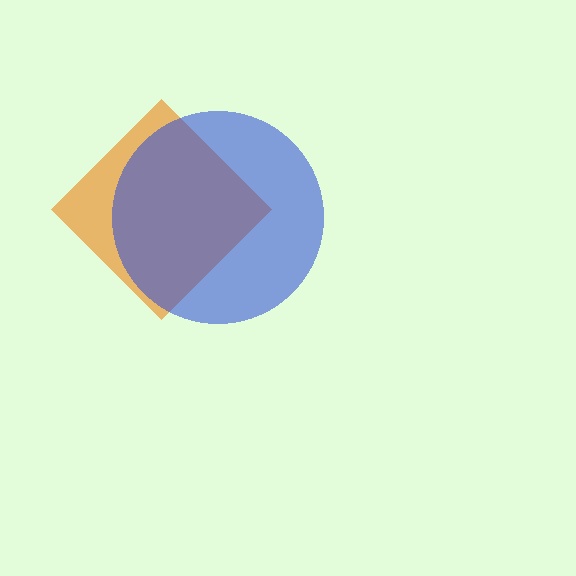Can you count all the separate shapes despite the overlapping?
Yes, there are 2 separate shapes.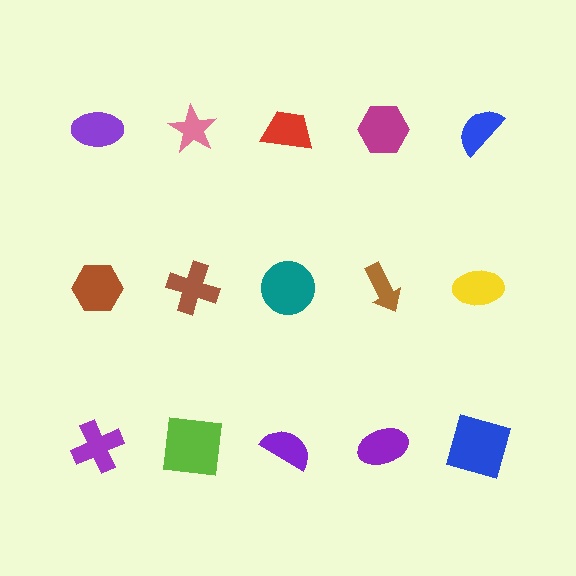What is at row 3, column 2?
A lime square.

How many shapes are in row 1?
5 shapes.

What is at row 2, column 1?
A brown hexagon.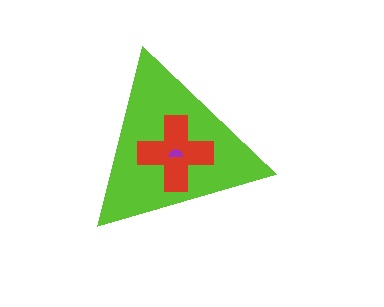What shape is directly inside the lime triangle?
The red cross.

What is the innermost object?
The purple semicircle.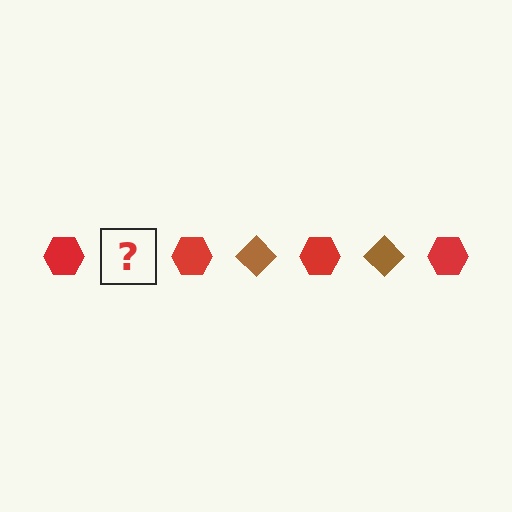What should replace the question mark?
The question mark should be replaced with a brown diamond.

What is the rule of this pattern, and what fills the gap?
The rule is that the pattern alternates between red hexagon and brown diamond. The gap should be filled with a brown diamond.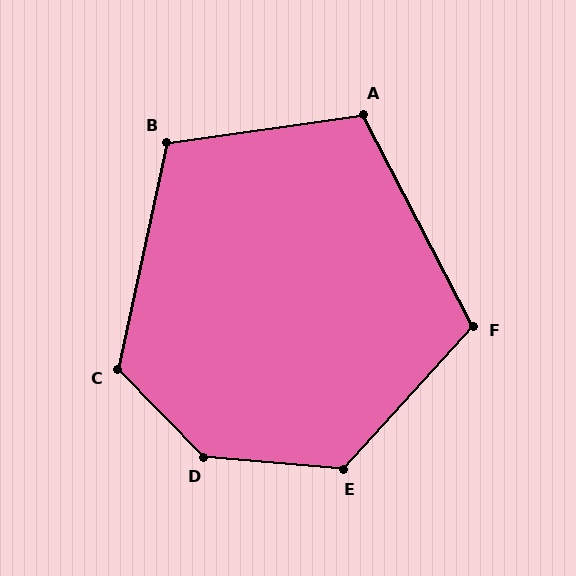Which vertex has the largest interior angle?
D, at approximately 139 degrees.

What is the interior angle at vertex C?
Approximately 123 degrees (obtuse).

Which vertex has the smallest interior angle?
A, at approximately 109 degrees.